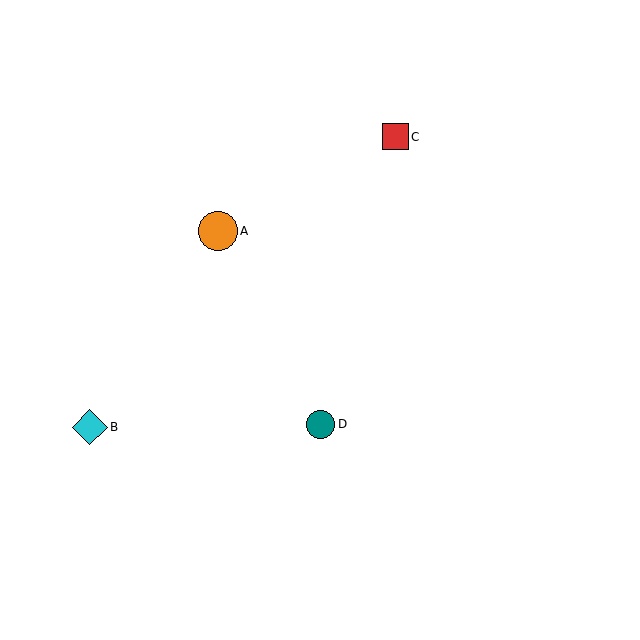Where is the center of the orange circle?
The center of the orange circle is at (218, 231).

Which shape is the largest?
The orange circle (labeled A) is the largest.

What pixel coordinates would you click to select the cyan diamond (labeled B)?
Click at (90, 427) to select the cyan diamond B.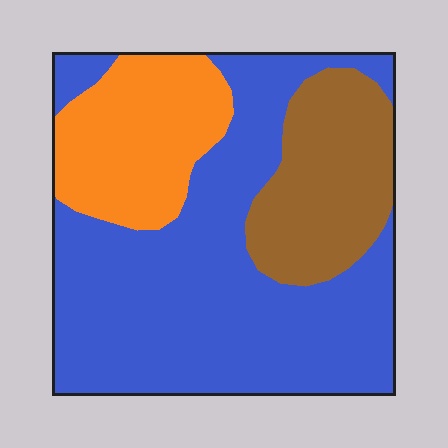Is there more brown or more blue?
Blue.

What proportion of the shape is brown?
Brown takes up about one fifth (1/5) of the shape.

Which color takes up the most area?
Blue, at roughly 60%.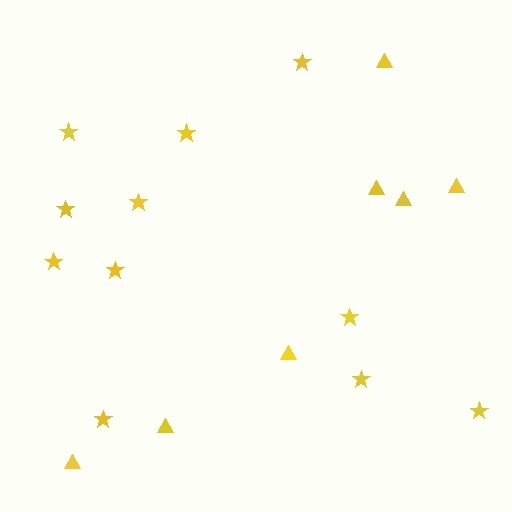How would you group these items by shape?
There are 2 groups: one group of triangles (7) and one group of stars (11).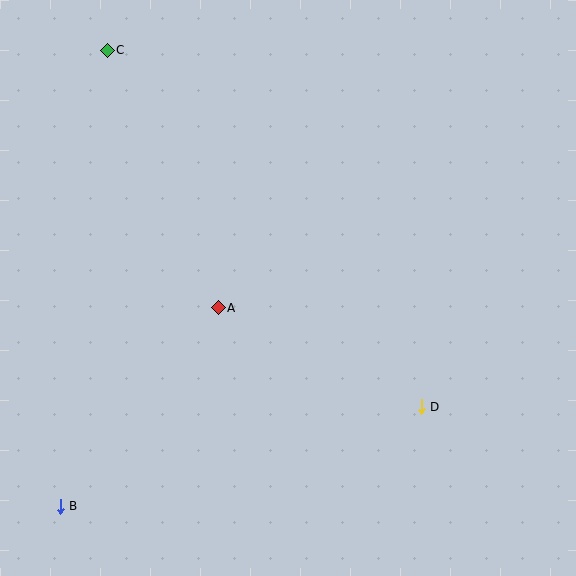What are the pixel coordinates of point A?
Point A is at (218, 308).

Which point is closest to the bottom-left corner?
Point B is closest to the bottom-left corner.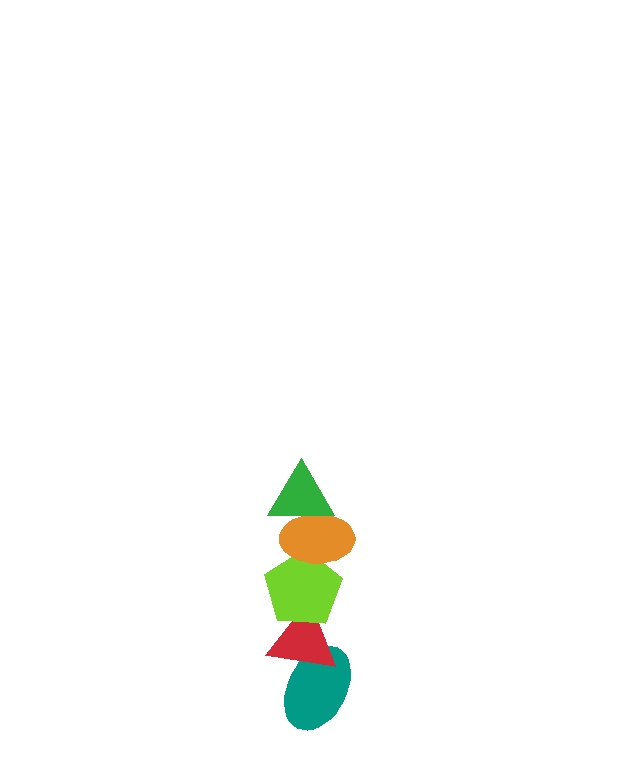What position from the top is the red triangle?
The red triangle is 4th from the top.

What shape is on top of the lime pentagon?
The orange ellipse is on top of the lime pentagon.